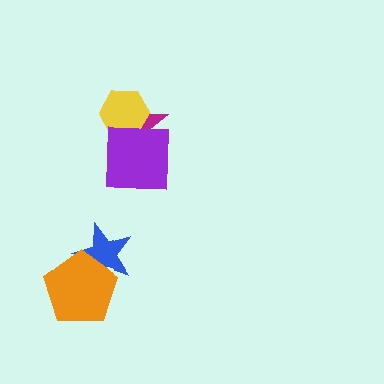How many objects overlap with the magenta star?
2 objects overlap with the magenta star.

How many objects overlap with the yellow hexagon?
2 objects overlap with the yellow hexagon.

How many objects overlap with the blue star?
1 object overlaps with the blue star.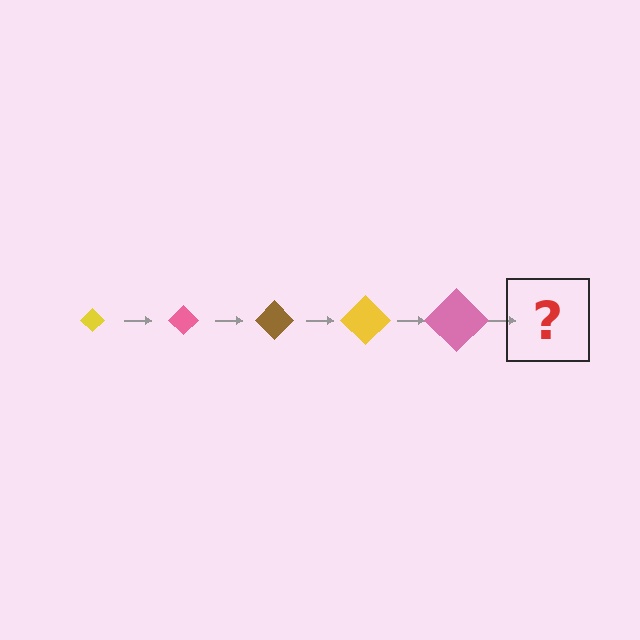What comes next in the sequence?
The next element should be a brown diamond, larger than the previous one.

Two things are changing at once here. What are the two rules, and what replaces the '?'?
The two rules are that the diamond grows larger each step and the color cycles through yellow, pink, and brown. The '?' should be a brown diamond, larger than the previous one.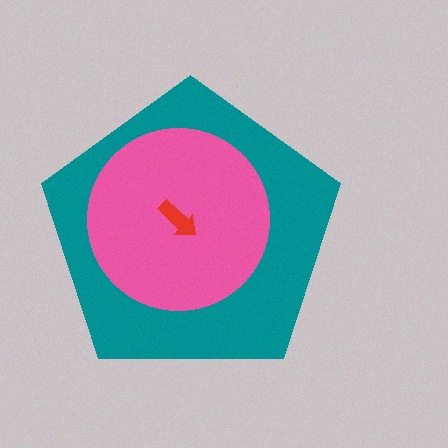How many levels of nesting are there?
3.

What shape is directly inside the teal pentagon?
The pink circle.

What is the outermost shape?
The teal pentagon.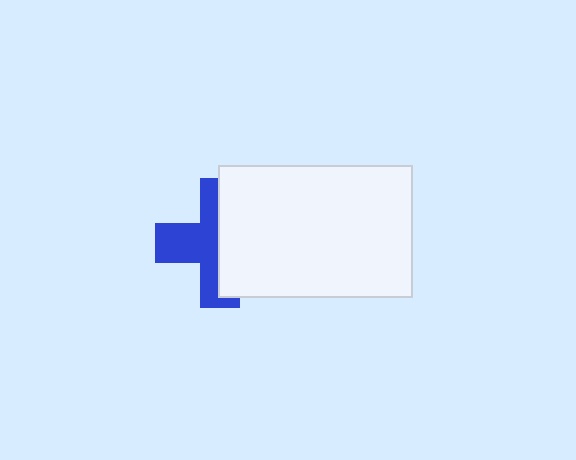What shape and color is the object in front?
The object in front is a white rectangle.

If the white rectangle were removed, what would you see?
You would see the complete blue cross.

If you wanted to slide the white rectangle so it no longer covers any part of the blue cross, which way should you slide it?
Slide it right — that is the most direct way to separate the two shapes.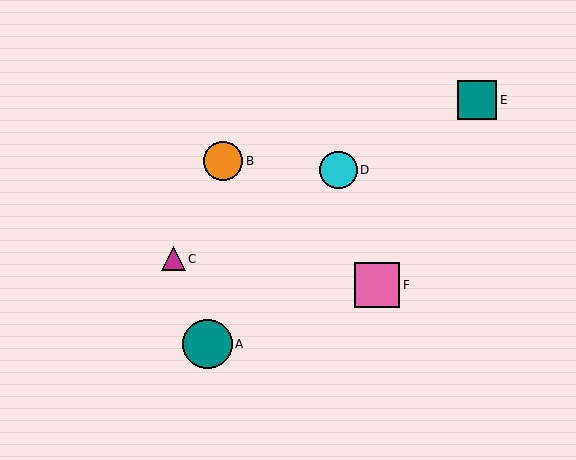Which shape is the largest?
The teal circle (labeled A) is the largest.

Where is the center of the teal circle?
The center of the teal circle is at (207, 344).